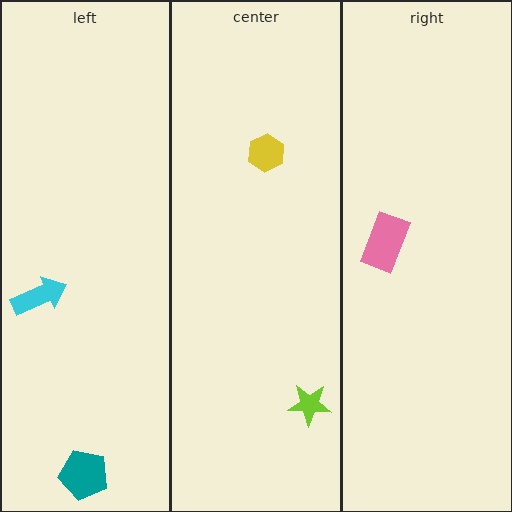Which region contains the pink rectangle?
The right region.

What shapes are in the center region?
The lime star, the yellow hexagon.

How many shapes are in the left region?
2.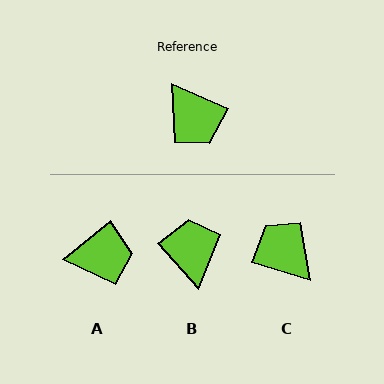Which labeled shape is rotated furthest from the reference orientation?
C, about 173 degrees away.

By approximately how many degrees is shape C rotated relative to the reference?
Approximately 173 degrees clockwise.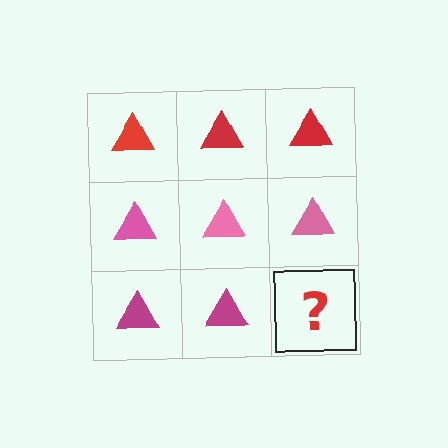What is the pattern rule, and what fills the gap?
The rule is that each row has a consistent color. The gap should be filled with a magenta triangle.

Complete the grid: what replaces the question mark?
The question mark should be replaced with a magenta triangle.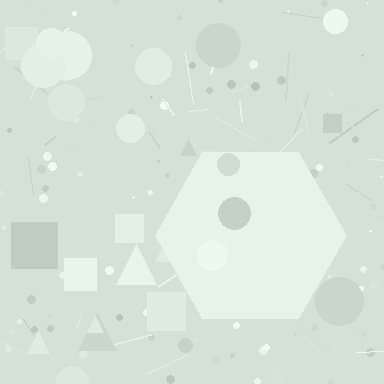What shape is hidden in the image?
A hexagon is hidden in the image.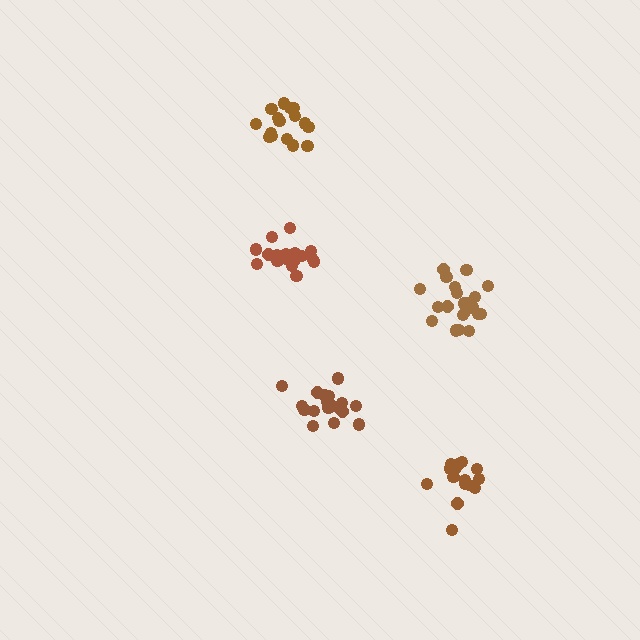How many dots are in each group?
Group 1: 16 dots, Group 2: 21 dots, Group 3: 17 dots, Group 4: 17 dots, Group 5: 18 dots (89 total).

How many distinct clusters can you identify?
There are 5 distinct clusters.